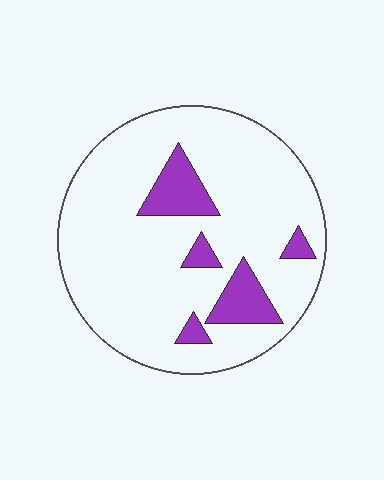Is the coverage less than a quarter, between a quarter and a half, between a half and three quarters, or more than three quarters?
Less than a quarter.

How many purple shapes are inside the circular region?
5.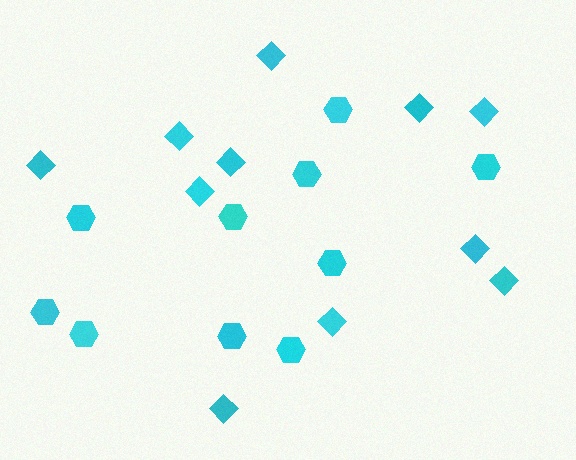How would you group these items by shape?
There are 2 groups: one group of diamonds (11) and one group of hexagons (10).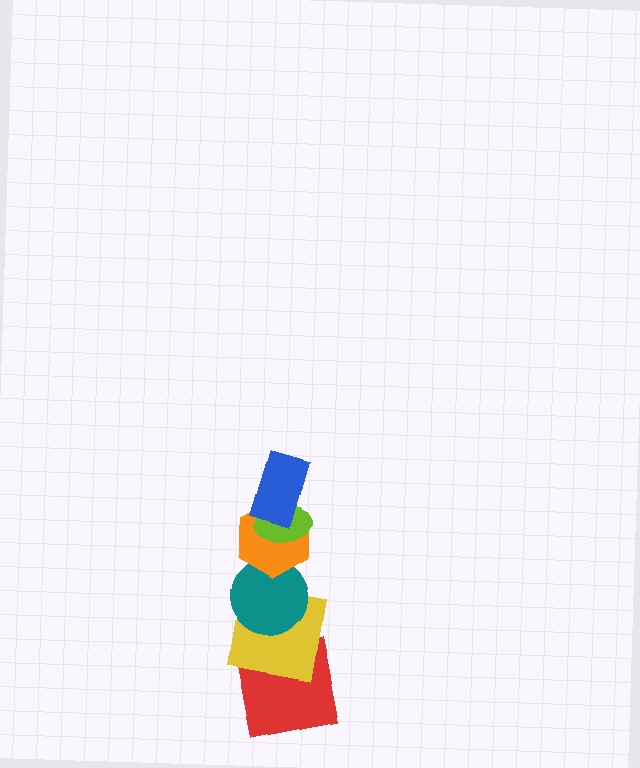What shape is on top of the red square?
The yellow square is on top of the red square.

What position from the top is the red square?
The red square is 6th from the top.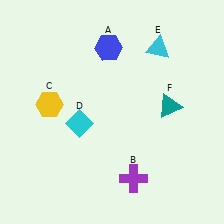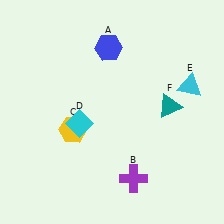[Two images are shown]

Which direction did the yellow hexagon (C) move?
The yellow hexagon (C) moved down.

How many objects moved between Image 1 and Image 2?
2 objects moved between the two images.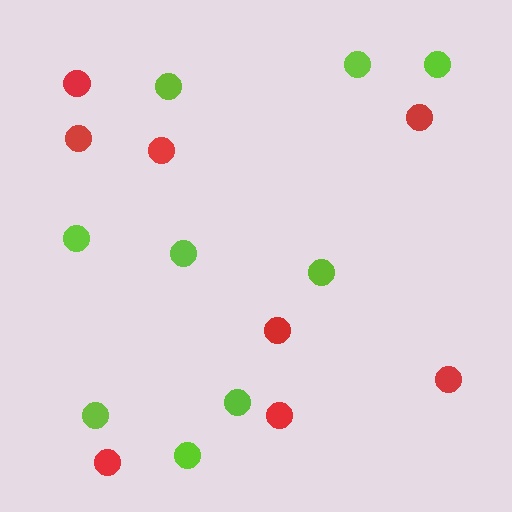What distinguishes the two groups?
There are 2 groups: one group of red circles (8) and one group of lime circles (9).